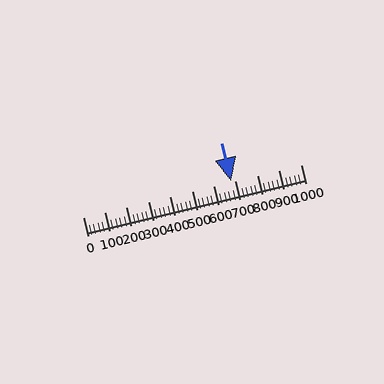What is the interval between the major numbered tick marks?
The major tick marks are spaced 100 units apart.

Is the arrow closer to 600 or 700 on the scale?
The arrow is closer to 700.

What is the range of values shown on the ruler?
The ruler shows values from 0 to 1000.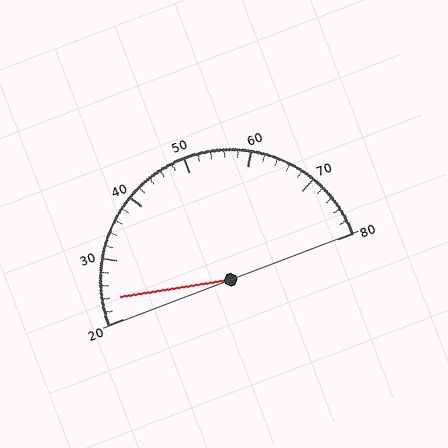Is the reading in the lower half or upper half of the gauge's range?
The reading is in the lower half of the range (20 to 80).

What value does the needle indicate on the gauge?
The needle indicates approximately 24.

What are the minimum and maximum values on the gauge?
The gauge ranges from 20 to 80.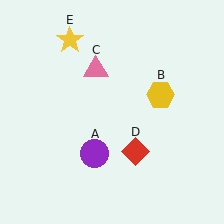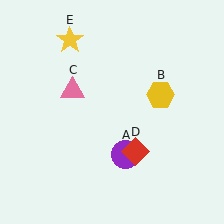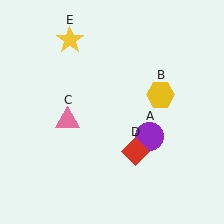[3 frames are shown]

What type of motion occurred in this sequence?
The purple circle (object A), pink triangle (object C) rotated counterclockwise around the center of the scene.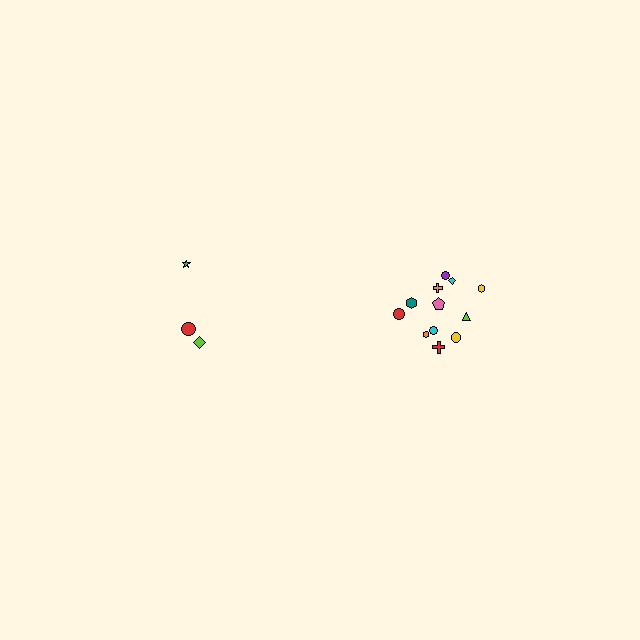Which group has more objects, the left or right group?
The right group.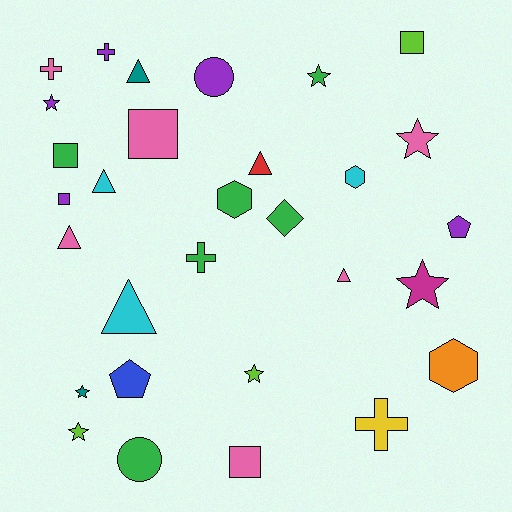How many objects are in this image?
There are 30 objects.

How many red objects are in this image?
There is 1 red object.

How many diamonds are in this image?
There is 1 diamond.